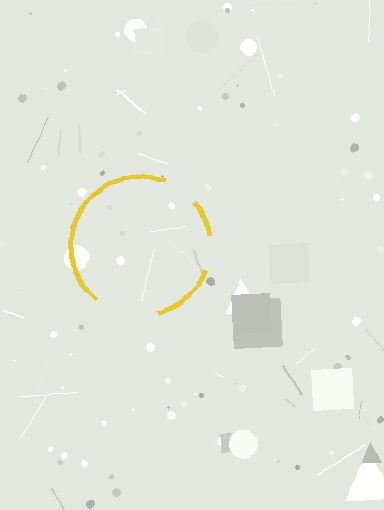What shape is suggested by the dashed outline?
The dashed outline suggests a circle.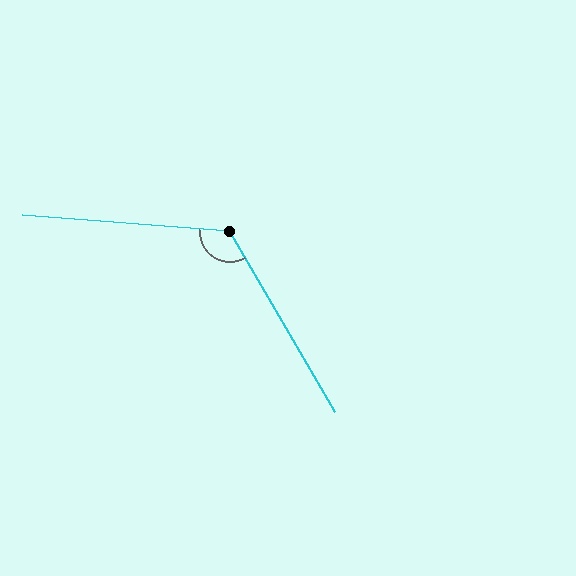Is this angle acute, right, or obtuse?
It is obtuse.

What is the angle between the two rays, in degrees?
Approximately 125 degrees.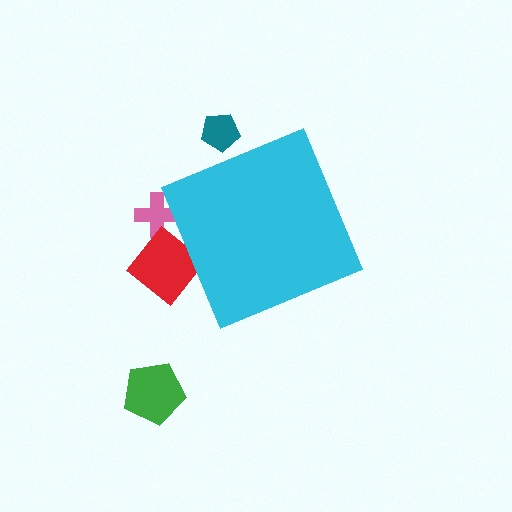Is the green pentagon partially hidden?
No, the green pentagon is fully visible.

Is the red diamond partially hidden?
Yes, the red diamond is partially hidden behind the cyan diamond.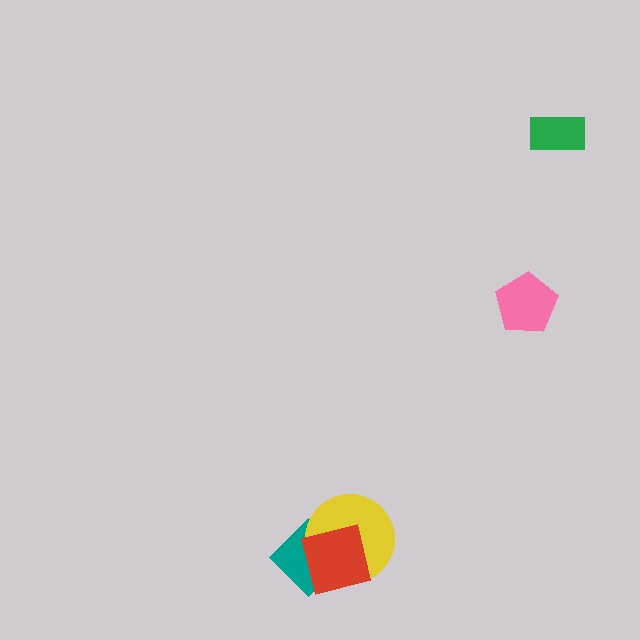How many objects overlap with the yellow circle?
2 objects overlap with the yellow circle.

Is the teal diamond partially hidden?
Yes, it is partially covered by another shape.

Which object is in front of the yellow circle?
The red square is in front of the yellow circle.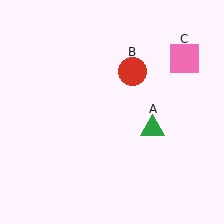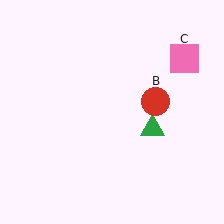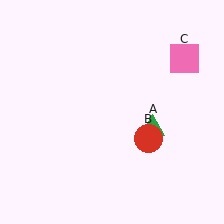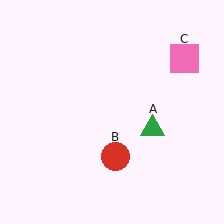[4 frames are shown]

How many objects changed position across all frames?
1 object changed position: red circle (object B).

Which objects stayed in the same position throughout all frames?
Green triangle (object A) and pink square (object C) remained stationary.